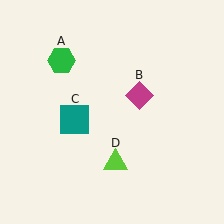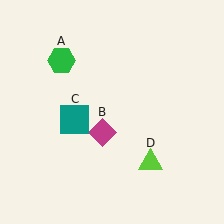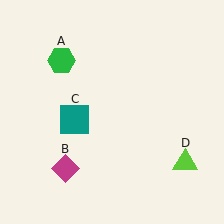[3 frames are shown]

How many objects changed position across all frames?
2 objects changed position: magenta diamond (object B), lime triangle (object D).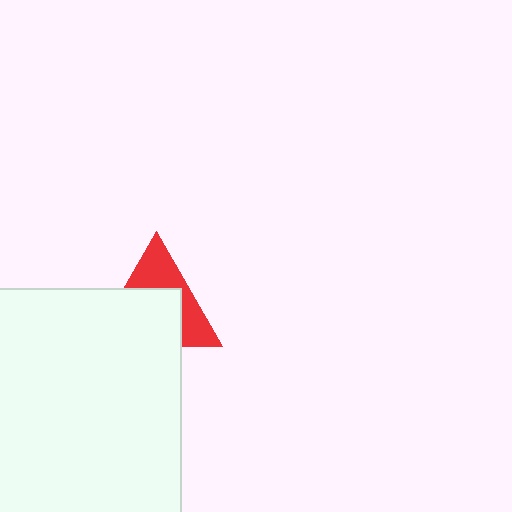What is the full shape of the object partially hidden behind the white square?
The partially hidden object is a red triangle.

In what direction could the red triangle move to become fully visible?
The red triangle could move up. That would shift it out from behind the white square entirely.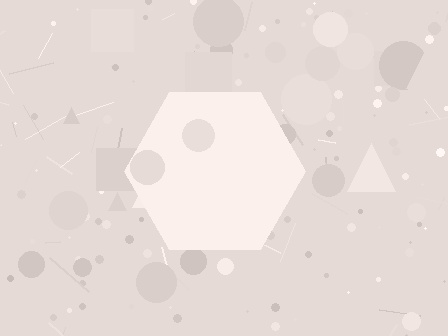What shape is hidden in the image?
A hexagon is hidden in the image.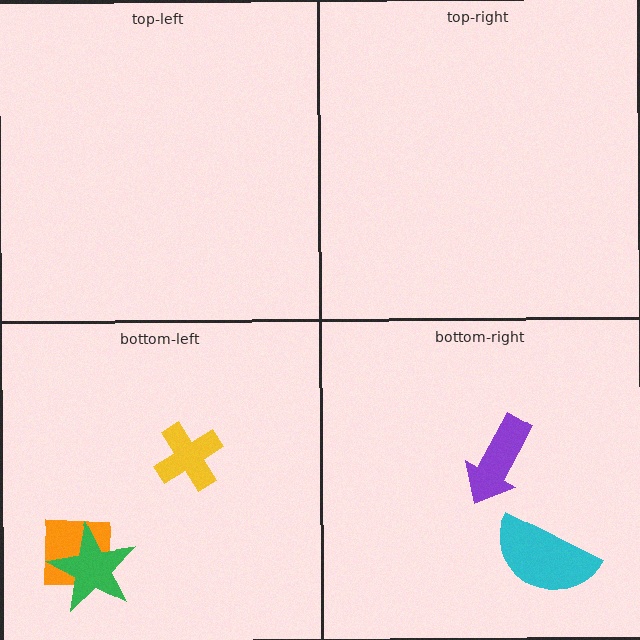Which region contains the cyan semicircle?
The bottom-right region.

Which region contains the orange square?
The bottom-left region.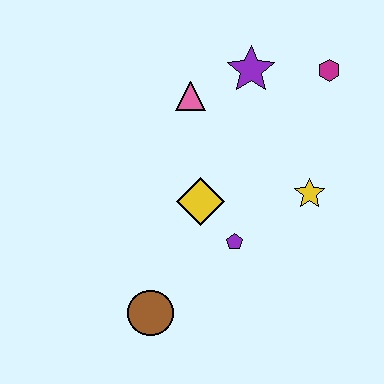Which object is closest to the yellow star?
The purple pentagon is closest to the yellow star.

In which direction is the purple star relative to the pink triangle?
The purple star is to the right of the pink triangle.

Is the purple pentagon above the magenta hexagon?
No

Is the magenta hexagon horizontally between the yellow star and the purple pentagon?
No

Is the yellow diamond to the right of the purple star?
No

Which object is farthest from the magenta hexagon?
The brown circle is farthest from the magenta hexagon.